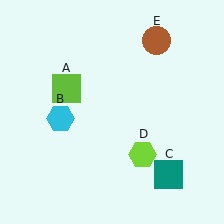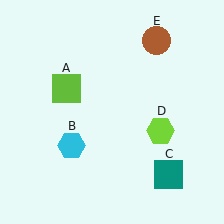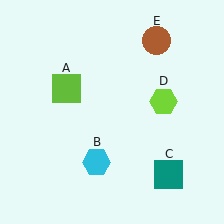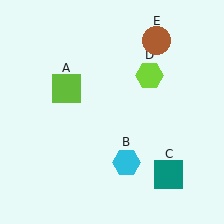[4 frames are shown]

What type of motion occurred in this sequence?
The cyan hexagon (object B), lime hexagon (object D) rotated counterclockwise around the center of the scene.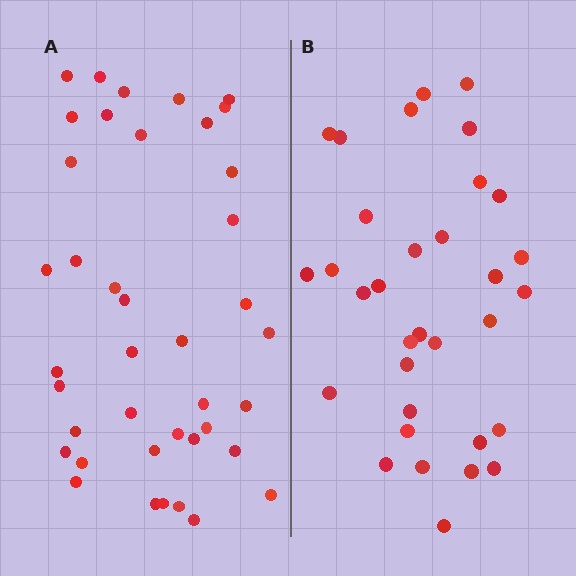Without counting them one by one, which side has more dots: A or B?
Region A (the left region) has more dots.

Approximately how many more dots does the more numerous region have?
Region A has roughly 8 or so more dots than region B.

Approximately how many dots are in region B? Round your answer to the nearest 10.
About 30 dots. (The exact count is 33, which rounds to 30.)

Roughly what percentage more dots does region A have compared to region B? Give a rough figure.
About 20% more.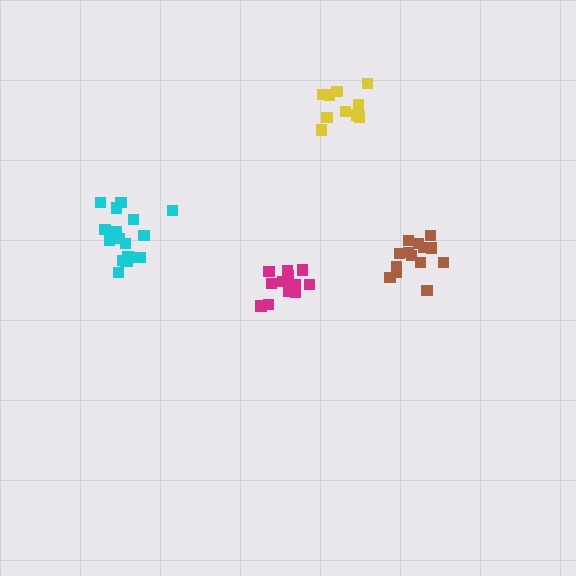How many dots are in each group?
Group 1: 13 dots, Group 2: 14 dots, Group 3: 17 dots, Group 4: 13 dots (57 total).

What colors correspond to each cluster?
The clusters are colored: yellow, brown, cyan, magenta.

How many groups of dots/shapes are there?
There are 4 groups.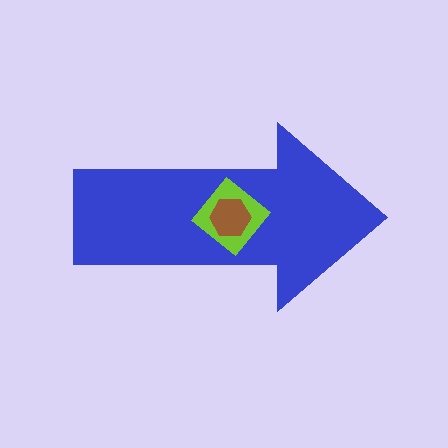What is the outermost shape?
The blue arrow.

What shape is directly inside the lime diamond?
The brown hexagon.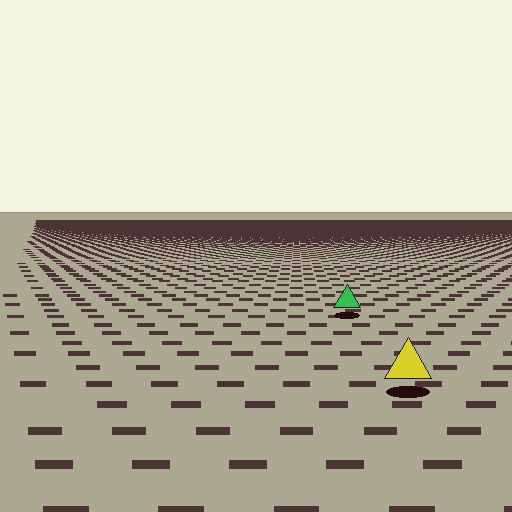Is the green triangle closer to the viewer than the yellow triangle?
No. The yellow triangle is closer — you can tell from the texture gradient: the ground texture is coarser near it.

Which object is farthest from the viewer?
The green triangle is farthest from the viewer. It appears smaller and the ground texture around it is denser.